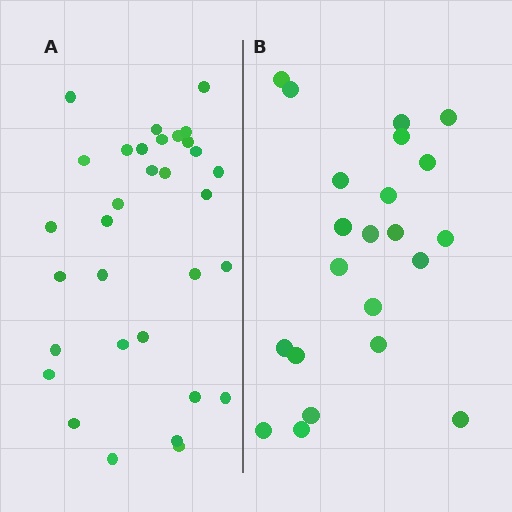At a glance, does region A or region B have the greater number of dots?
Region A (the left region) has more dots.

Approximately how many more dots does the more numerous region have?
Region A has roughly 10 or so more dots than region B.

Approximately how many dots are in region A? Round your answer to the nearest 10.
About 30 dots. (The exact count is 32, which rounds to 30.)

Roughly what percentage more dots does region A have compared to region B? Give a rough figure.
About 45% more.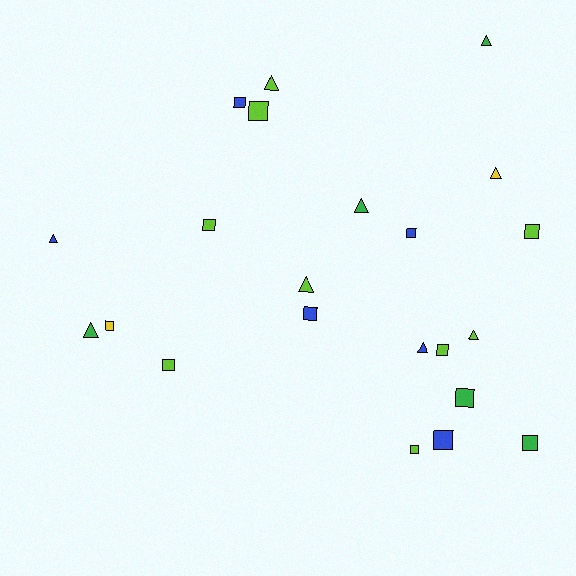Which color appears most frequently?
Lime, with 9 objects.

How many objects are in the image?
There are 22 objects.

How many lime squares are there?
There are 6 lime squares.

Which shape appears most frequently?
Square, with 13 objects.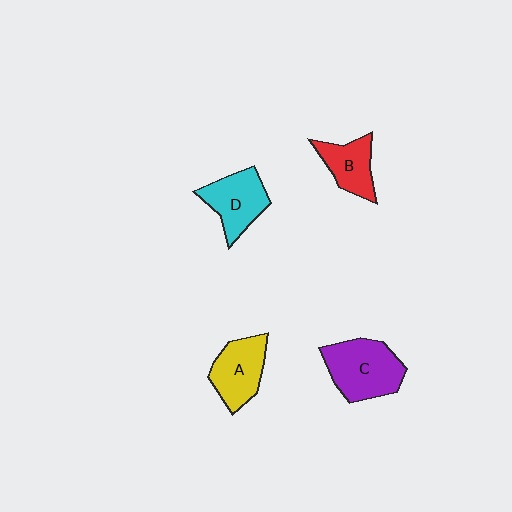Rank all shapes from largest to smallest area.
From largest to smallest: C (purple), A (yellow), D (cyan), B (red).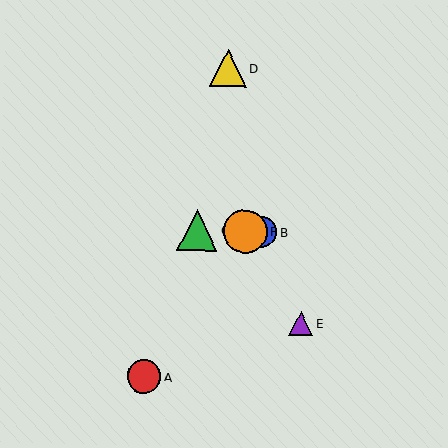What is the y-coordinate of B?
Object B is at y≈232.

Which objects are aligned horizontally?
Objects B, C, F are aligned horizontally.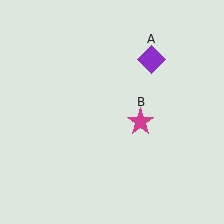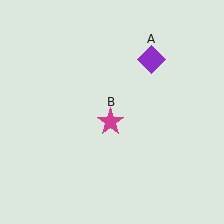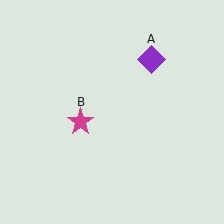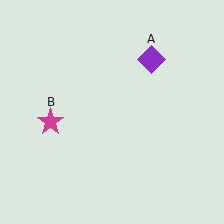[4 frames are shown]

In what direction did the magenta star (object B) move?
The magenta star (object B) moved left.